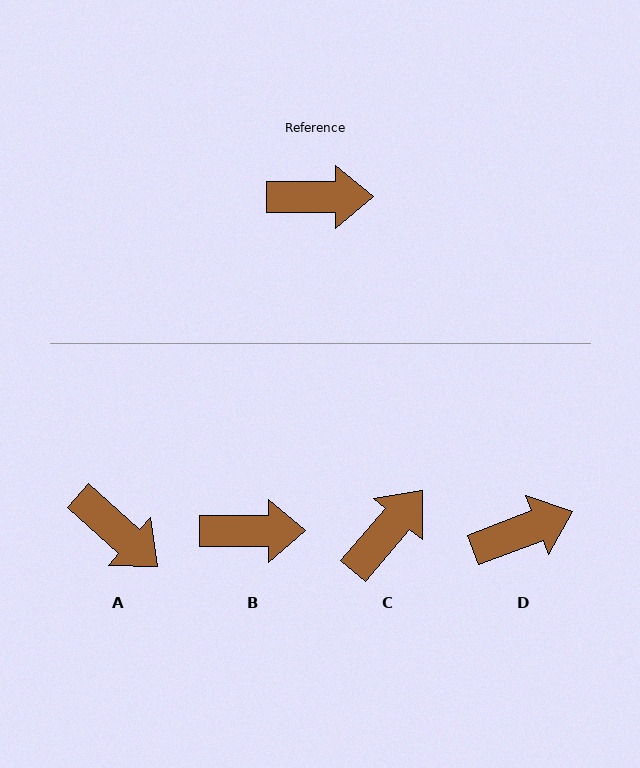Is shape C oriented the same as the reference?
No, it is off by about 49 degrees.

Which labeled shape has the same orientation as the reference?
B.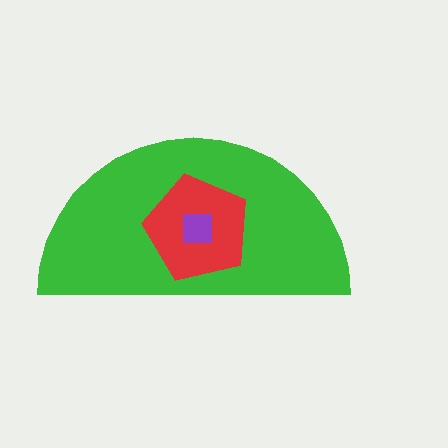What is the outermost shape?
The green semicircle.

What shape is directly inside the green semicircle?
The red pentagon.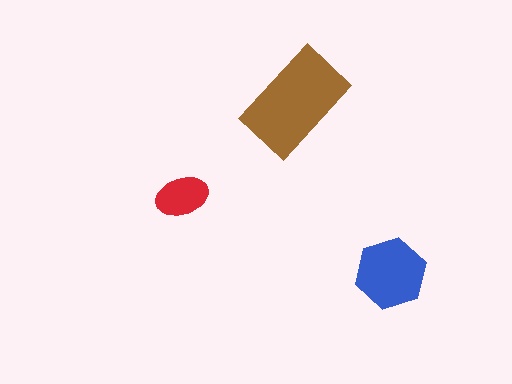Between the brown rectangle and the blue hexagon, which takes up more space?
The brown rectangle.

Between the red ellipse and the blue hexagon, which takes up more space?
The blue hexagon.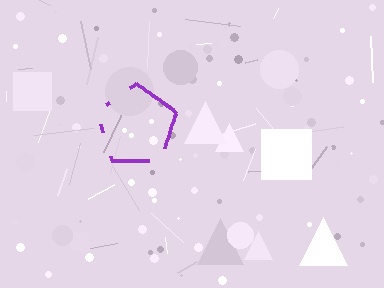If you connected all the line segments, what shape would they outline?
They would outline a pentagon.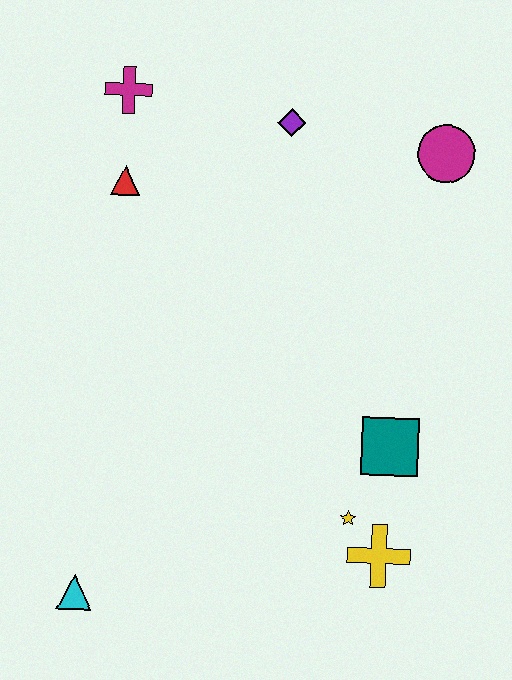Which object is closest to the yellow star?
The yellow cross is closest to the yellow star.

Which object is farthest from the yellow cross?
The magenta cross is farthest from the yellow cross.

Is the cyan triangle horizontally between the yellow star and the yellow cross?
No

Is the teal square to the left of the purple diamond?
No